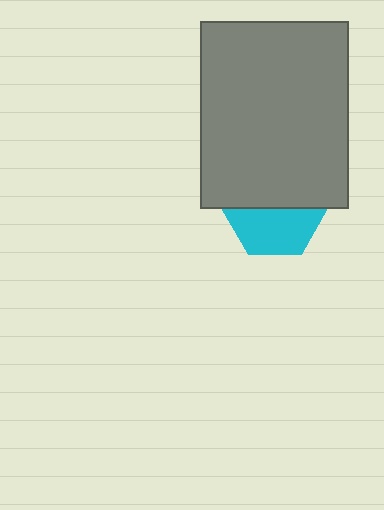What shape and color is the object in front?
The object in front is a gray rectangle.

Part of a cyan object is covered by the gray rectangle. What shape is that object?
It is a hexagon.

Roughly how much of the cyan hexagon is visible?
About half of it is visible (roughly 49%).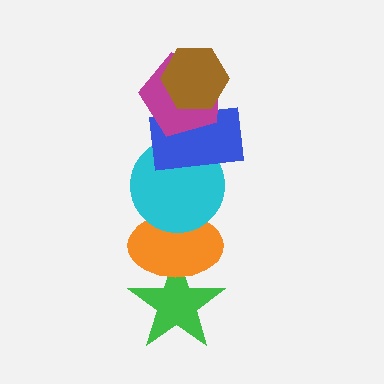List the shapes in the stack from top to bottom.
From top to bottom: the brown hexagon, the magenta pentagon, the blue rectangle, the cyan circle, the orange ellipse, the green star.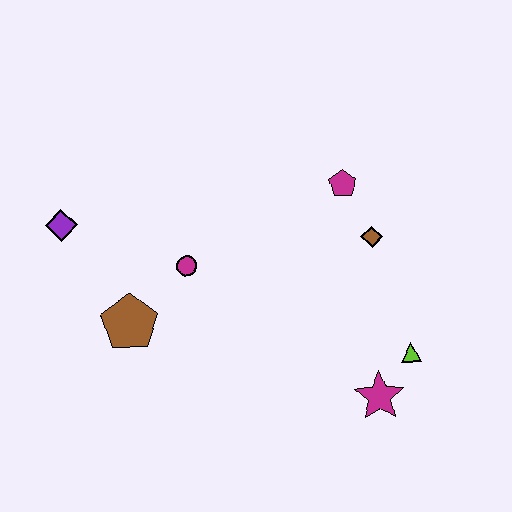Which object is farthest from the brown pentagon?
The lime triangle is farthest from the brown pentagon.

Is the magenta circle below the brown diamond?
Yes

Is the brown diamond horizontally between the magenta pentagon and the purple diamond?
No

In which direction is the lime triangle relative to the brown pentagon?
The lime triangle is to the right of the brown pentagon.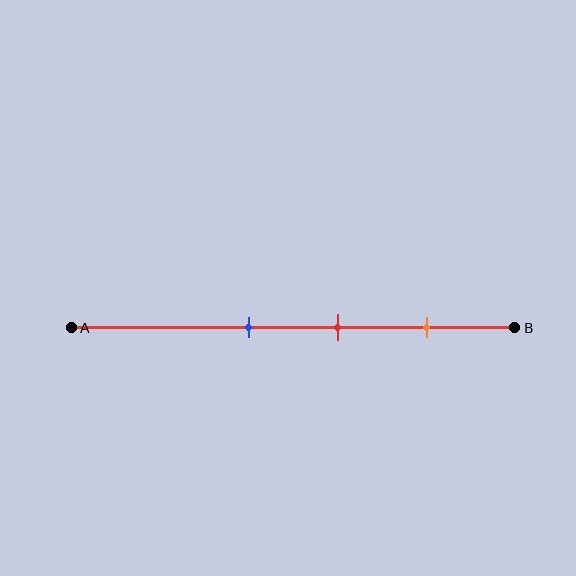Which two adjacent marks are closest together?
The blue and red marks are the closest adjacent pair.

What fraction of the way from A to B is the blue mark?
The blue mark is approximately 40% (0.4) of the way from A to B.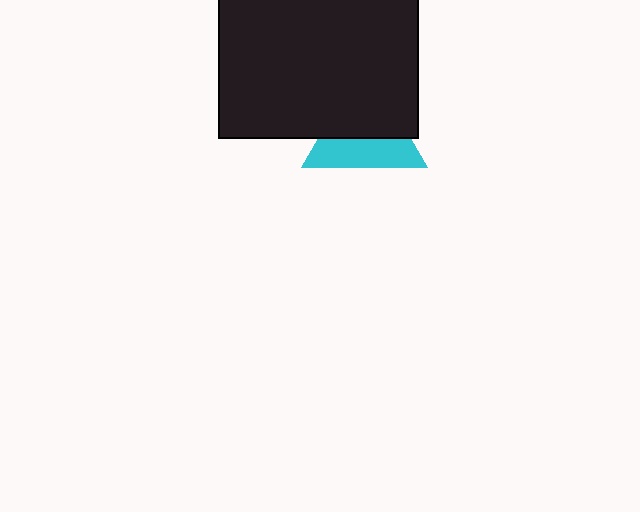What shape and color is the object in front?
The object in front is a black square.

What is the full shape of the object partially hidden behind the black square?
The partially hidden object is a cyan triangle.